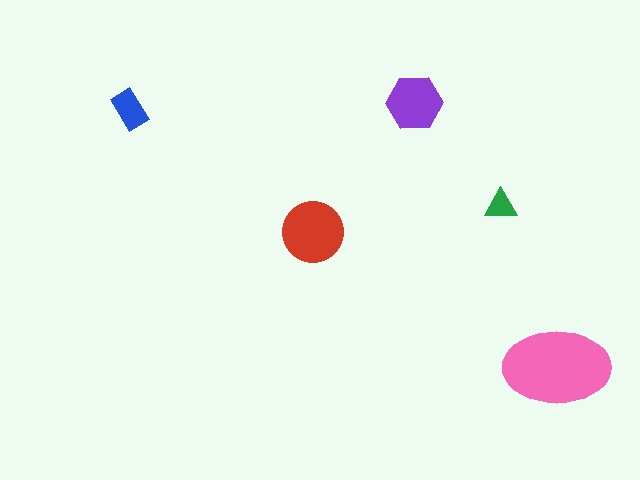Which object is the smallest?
The green triangle.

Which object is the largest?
The pink ellipse.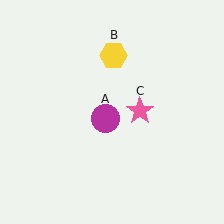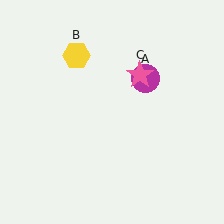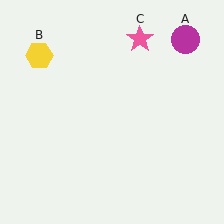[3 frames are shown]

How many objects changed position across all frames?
3 objects changed position: magenta circle (object A), yellow hexagon (object B), pink star (object C).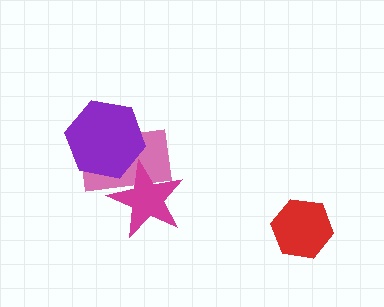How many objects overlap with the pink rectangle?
2 objects overlap with the pink rectangle.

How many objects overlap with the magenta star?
2 objects overlap with the magenta star.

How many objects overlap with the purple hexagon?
2 objects overlap with the purple hexagon.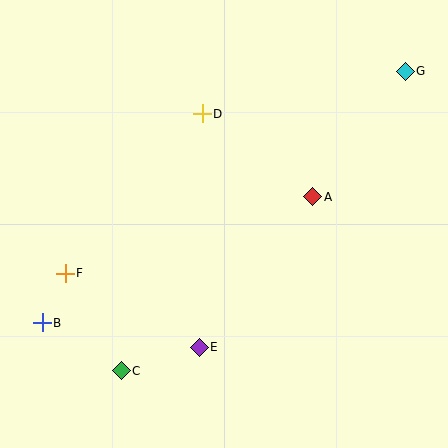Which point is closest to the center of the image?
Point A at (313, 197) is closest to the center.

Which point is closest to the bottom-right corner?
Point E is closest to the bottom-right corner.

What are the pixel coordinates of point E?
Point E is at (199, 347).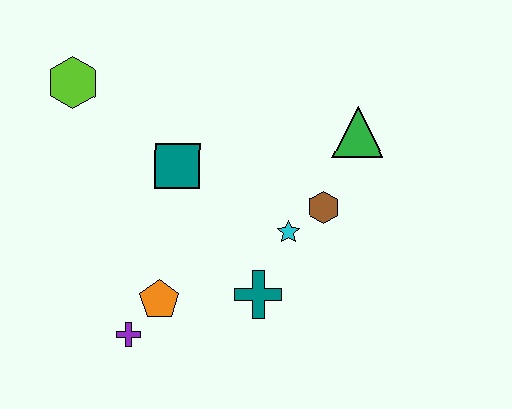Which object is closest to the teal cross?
The cyan star is closest to the teal cross.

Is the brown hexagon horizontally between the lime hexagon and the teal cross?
No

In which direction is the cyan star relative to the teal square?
The cyan star is to the right of the teal square.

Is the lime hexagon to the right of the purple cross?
No